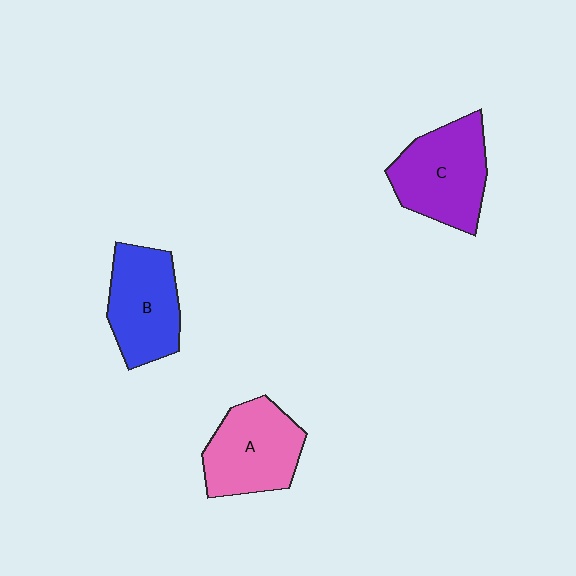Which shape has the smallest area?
Shape B (blue).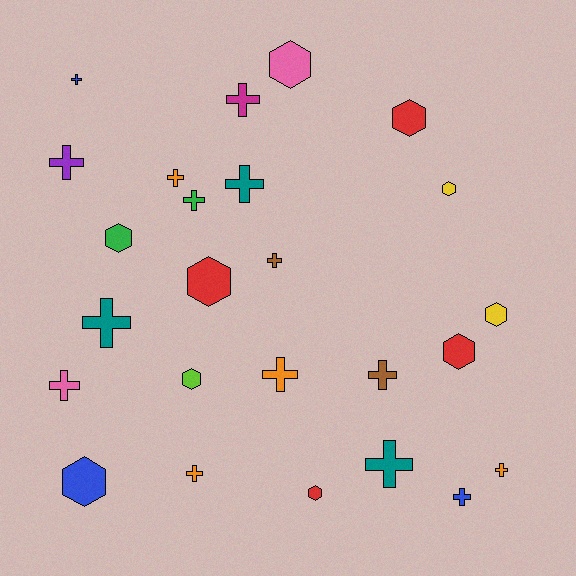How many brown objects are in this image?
There are 2 brown objects.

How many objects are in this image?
There are 25 objects.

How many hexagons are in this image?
There are 10 hexagons.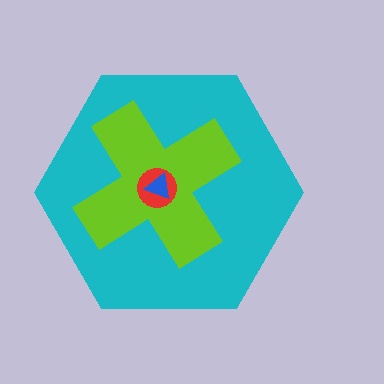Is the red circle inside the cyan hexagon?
Yes.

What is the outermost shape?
The cyan hexagon.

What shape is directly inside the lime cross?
The red circle.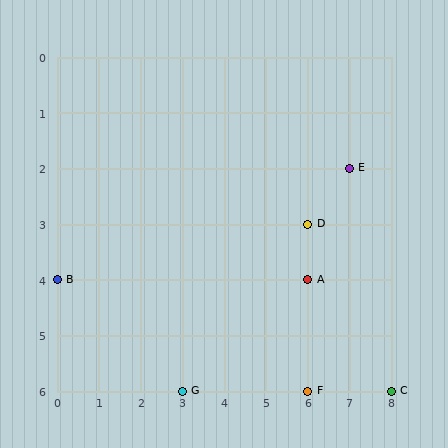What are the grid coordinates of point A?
Point A is at grid coordinates (6, 4).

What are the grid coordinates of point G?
Point G is at grid coordinates (3, 6).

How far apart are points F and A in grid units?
Points F and A are 2 rows apart.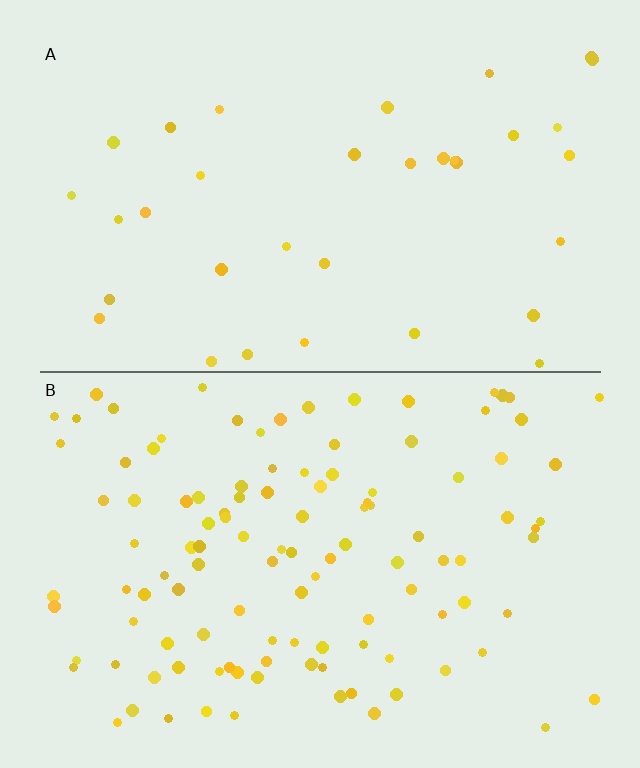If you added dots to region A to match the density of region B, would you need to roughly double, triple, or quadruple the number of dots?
Approximately triple.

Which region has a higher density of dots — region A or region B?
B (the bottom).